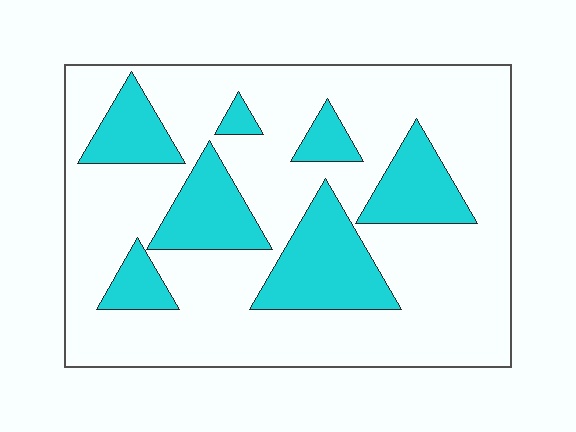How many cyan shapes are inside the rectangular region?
7.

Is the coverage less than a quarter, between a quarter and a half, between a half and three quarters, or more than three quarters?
Between a quarter and a half.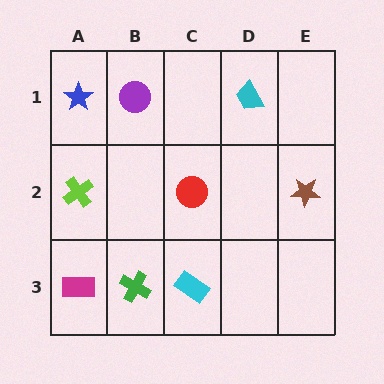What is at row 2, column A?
A lime cross.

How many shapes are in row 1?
3 shapes.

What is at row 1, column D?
A cyan trapezoid.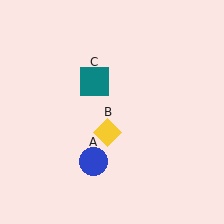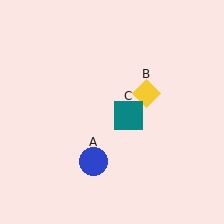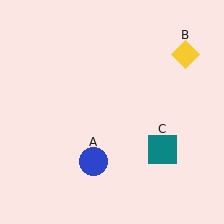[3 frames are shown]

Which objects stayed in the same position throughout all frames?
Blue circle (object A) remained stationary.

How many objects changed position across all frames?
2 objects changed position: yellow diamond (object B), teal square (object C).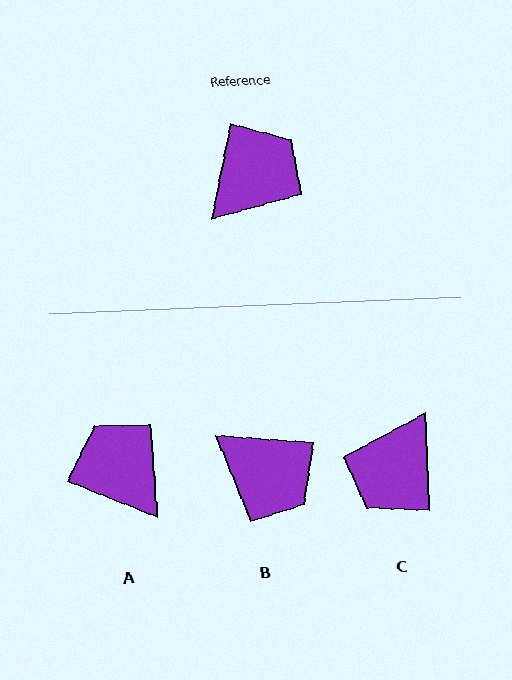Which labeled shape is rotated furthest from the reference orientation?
C, about 167 degrees away.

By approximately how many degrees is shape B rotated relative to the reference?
Approximately 83 degrees clockwise.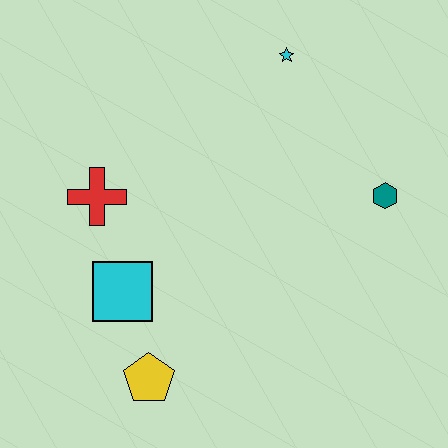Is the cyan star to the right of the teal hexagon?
No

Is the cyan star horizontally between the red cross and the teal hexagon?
Yes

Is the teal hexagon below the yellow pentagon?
No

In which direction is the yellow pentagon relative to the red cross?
The yellow pentagon is below the red cross.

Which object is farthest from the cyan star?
The yellow pentagon is farthest from the cyan star.